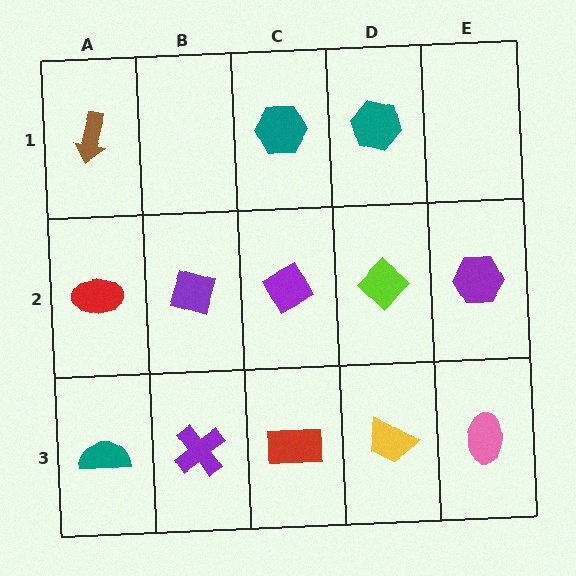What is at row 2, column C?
A purple diamond.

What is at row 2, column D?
A lime diamond.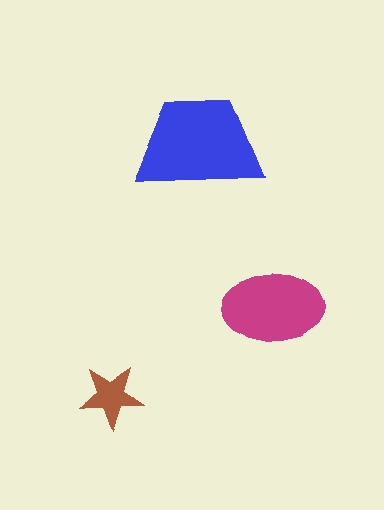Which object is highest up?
The blue trapezoid is topmost.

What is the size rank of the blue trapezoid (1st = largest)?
1st.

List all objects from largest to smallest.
The blue trapezoid, the magenta ellipse, the brown star.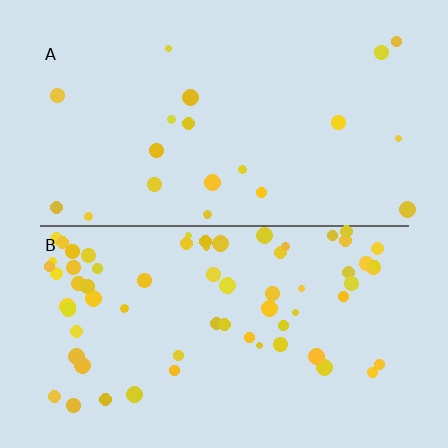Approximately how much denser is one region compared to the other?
Approximately 3.3× — region B over region A.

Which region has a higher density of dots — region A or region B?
B (the bottom).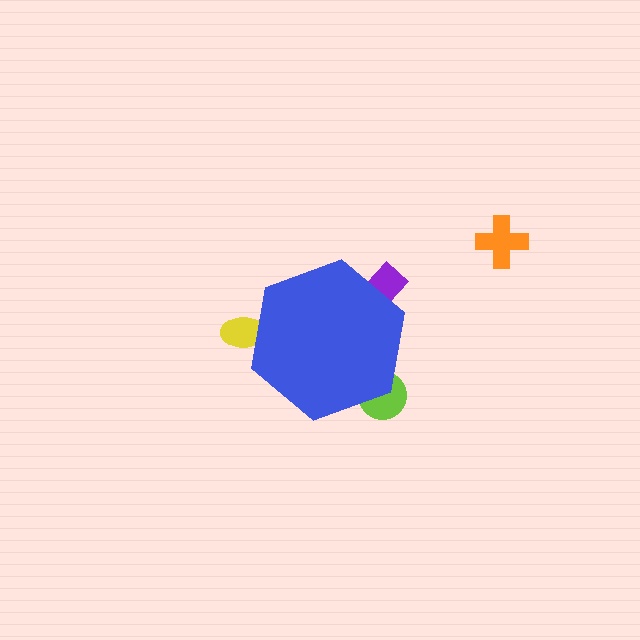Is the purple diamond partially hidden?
Yes, the purple diamond is partially hidden behind the blue hexagon.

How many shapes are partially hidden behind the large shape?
3 shapes are partially hidden.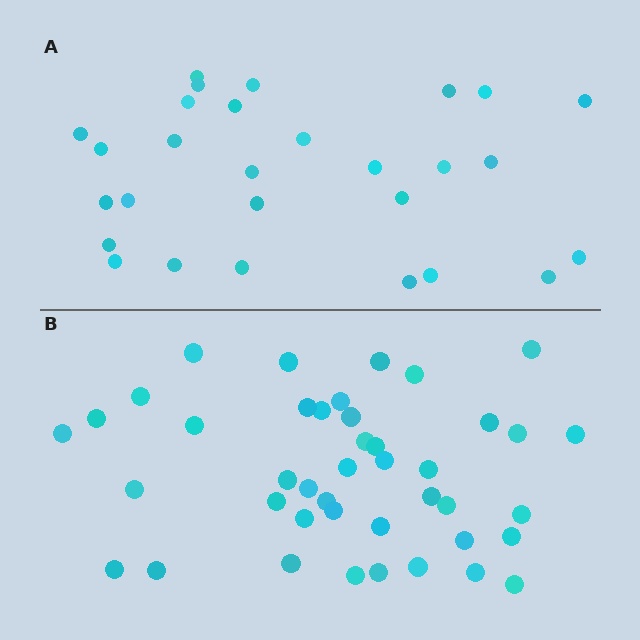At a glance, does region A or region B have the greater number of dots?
Region B (the bottom region) has more dots.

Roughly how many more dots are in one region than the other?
Region B has approximately 15 more dots than region A.